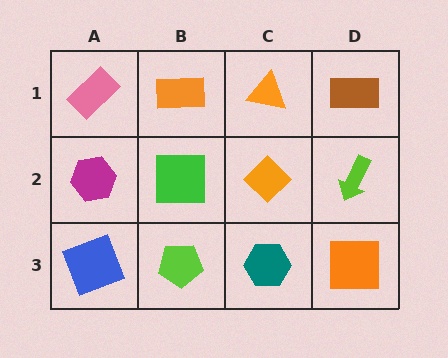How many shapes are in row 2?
4 shapes.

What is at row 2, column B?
A green square.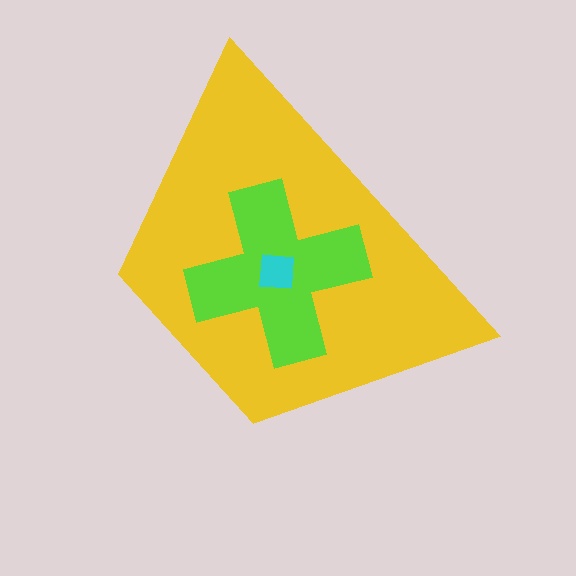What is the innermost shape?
The cyan square.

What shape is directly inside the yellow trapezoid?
The lime cross.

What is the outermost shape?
The yellow trapezoid.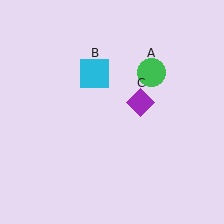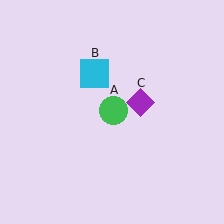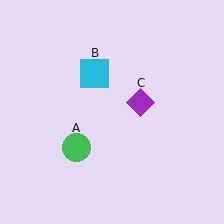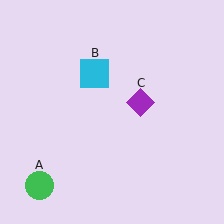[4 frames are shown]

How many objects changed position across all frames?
1 object changed position: green circle (object A).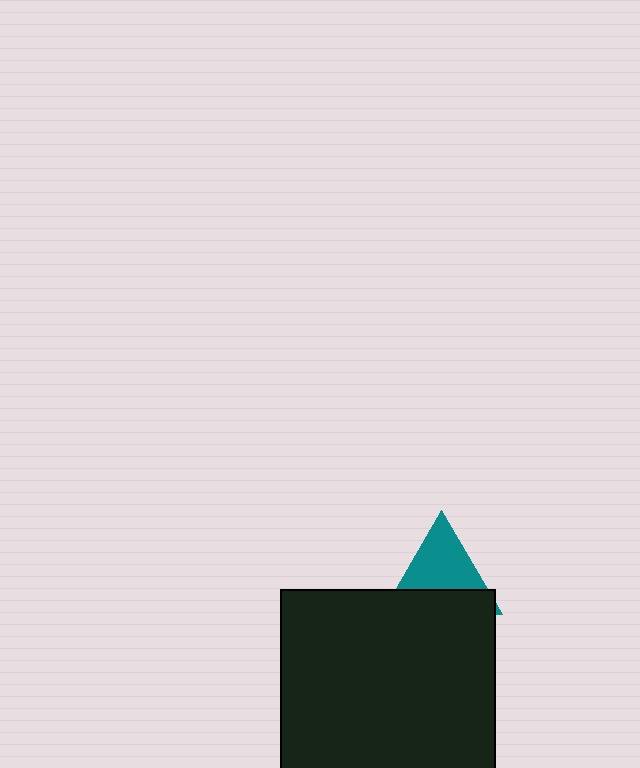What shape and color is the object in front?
The object in front is a black rectangle.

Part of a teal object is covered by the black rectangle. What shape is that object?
It is a triangle.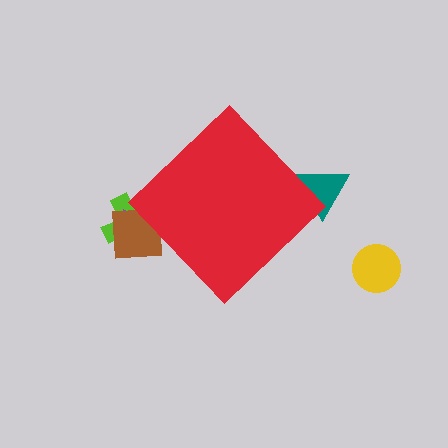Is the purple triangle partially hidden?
Yes, the purple triangle is partially hidden behind the red diamond.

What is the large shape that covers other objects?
A red diamond.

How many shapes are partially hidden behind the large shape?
4 shapes are partially hidden.